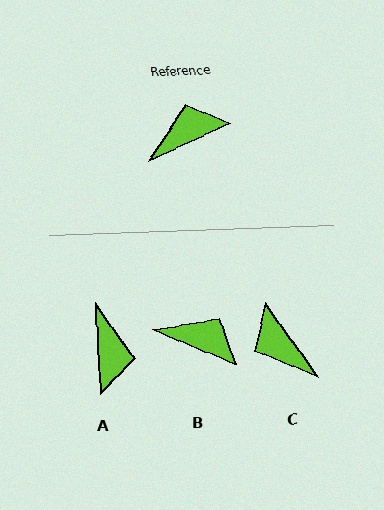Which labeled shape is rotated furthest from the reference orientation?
A, about 112 degrees away.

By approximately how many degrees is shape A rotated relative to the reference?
Approximately 112 degrees clockwise.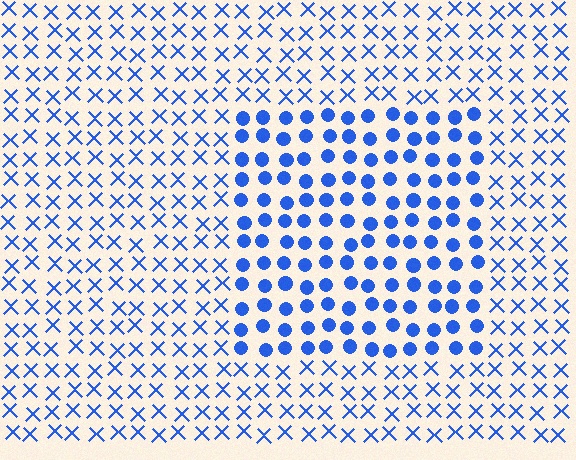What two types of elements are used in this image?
The image uses circles inside the rectangle region and X marks outside it.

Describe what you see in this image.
The image is filled with small blue elements arranged in a uniform grid. A rectangle-shaped region contains circles, while the surrounding area contains X marks. The boundary is defined purely by the change in element shape.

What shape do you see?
I see a rectangle.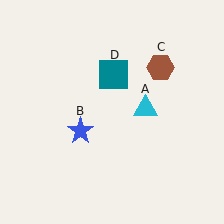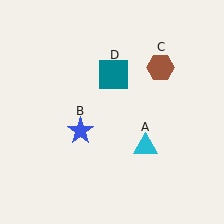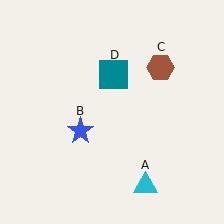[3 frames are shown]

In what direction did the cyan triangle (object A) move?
The cyan triangle (object A) moved down.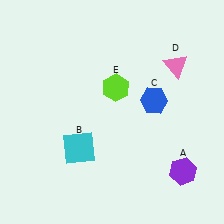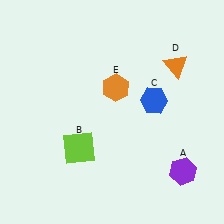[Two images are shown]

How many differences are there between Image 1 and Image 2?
There are 3 differences between the two images.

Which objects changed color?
B changed from cyan to lime. D changed from pink to orange. E changed from lime to orange.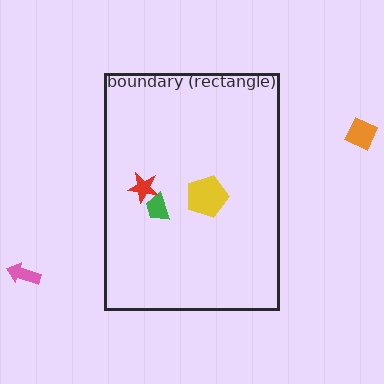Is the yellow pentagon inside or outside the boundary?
Inside.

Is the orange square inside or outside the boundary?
Outside.